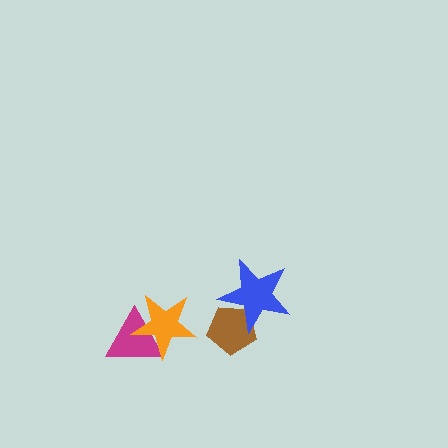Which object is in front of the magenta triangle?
The orange star is in front of the magenta triangle.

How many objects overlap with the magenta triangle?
1 object overlaps with the magenta triangle.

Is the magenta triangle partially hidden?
Yes, it is partially covered by another shape.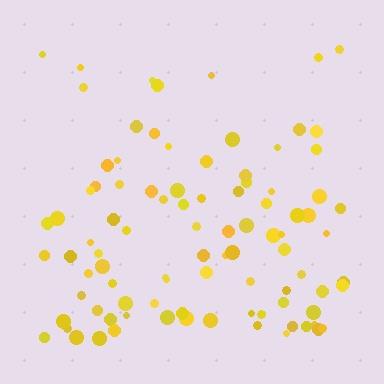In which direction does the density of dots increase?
From top to bottom, with the bottom side densest.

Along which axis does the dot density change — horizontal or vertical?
Vertical.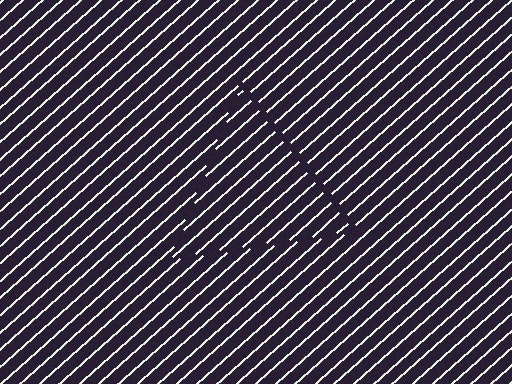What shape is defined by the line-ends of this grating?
An illusory triangle. The interior of the shape contains the same grating, shifted by half a period — the contour is defined by the phase discontinuity where line-ends from the inner and outer gratings abut.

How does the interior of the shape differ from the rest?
The interior of the shape contains the same grating, shifted by half a period — the contour is defined by the phase discontinuity where line-ends from the inner and outer gratings abut.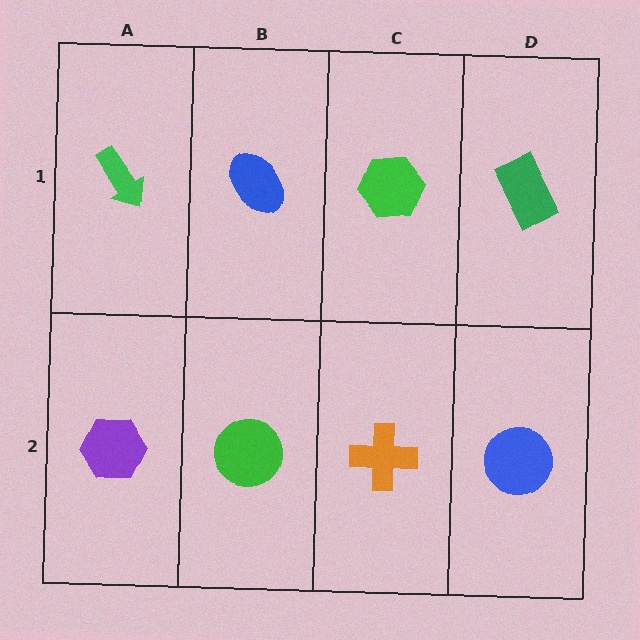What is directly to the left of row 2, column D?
An orange cross.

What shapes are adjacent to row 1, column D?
A blue circle (row 2, column D), a green hexagon (row 1, column C).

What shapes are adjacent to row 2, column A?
A green arrow (row 1, column A), a green circle (row 2, column B).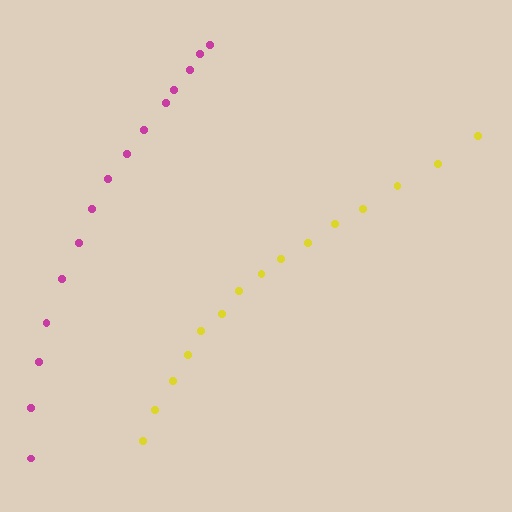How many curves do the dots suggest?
There are 2 distinct paths.